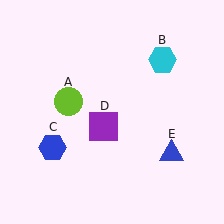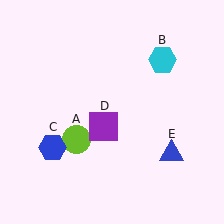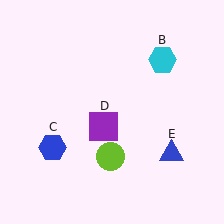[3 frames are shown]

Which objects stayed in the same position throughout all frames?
Cyan hexagon (object B) and blue hexagon (object C) and purple square (object D) and blue triangle (object E) remained stationary.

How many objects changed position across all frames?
1 object changed position: lime circle (object A).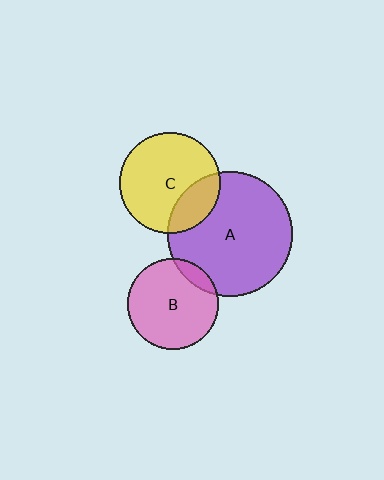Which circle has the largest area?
Circle A (purple).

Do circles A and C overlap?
Yes.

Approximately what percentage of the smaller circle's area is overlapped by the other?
Approximately 25%.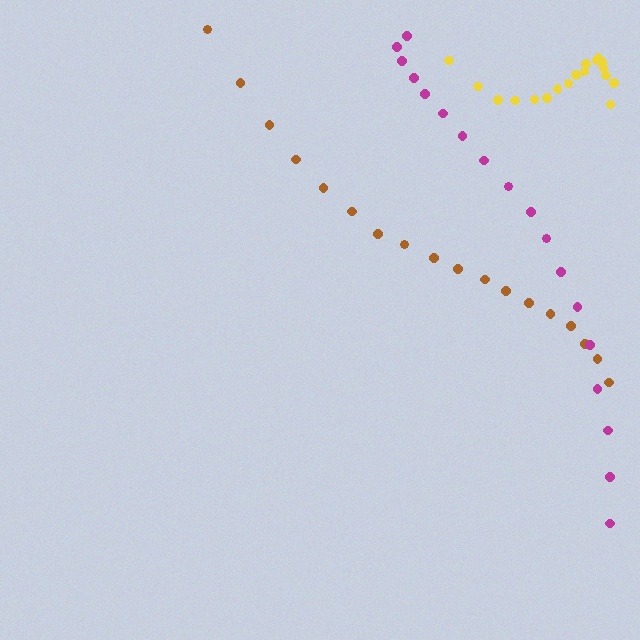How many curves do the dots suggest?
There are 3 distinct paths.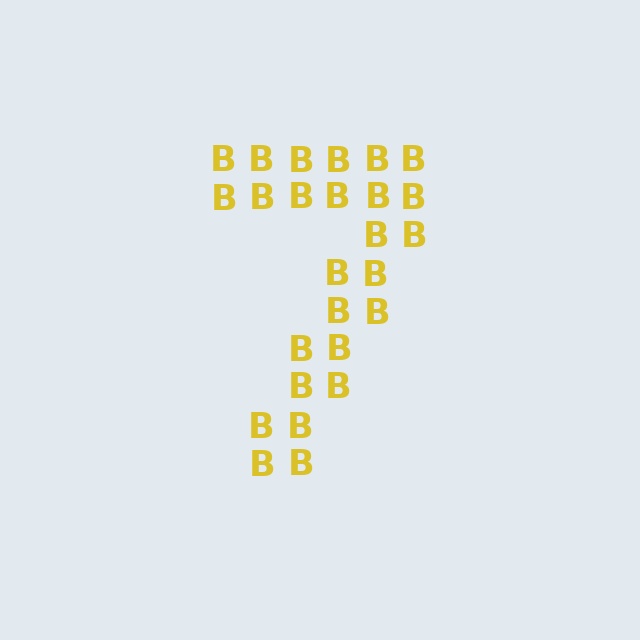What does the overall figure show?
The overall figure shows the digit 7.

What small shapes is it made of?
It is made of small letter B's.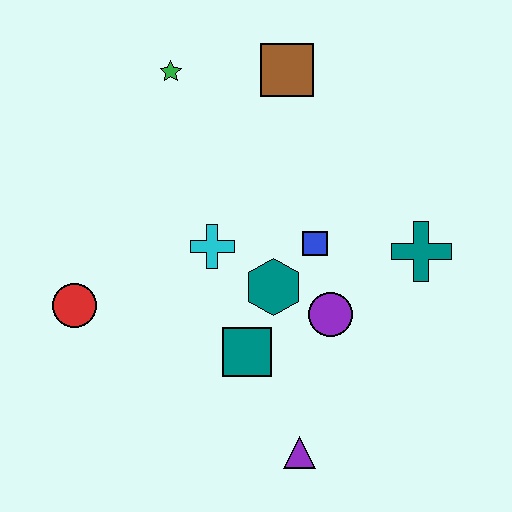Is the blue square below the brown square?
Yes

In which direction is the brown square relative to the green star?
The brown square is to the right of the green star.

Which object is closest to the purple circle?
The teal hexagon is closest to the purple circle.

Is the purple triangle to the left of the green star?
No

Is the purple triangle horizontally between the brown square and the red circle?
No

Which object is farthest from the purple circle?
The green star is farthest from the purple circle.